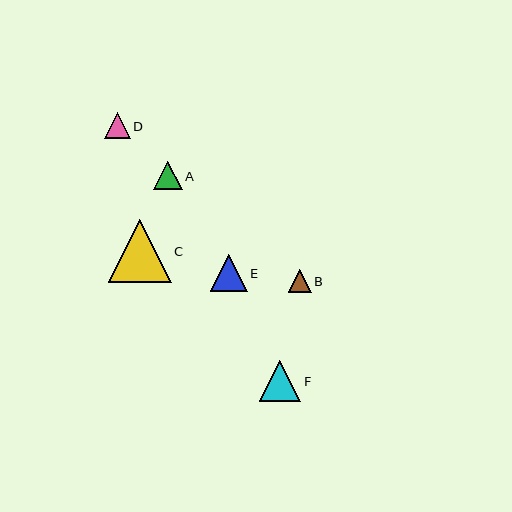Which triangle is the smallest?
Triangle B is the smallest with a size of approximately 22 pixels.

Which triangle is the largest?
Triangle C is the largest with a size of approximately 63 pixels.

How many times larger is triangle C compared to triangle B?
Triangle C is approximately 2.8 times the size of triangle B.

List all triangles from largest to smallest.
From largest to smallest: C, F, E, A, D, B.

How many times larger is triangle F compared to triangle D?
Triangle F is approximately 1.6 times the size of triangle D.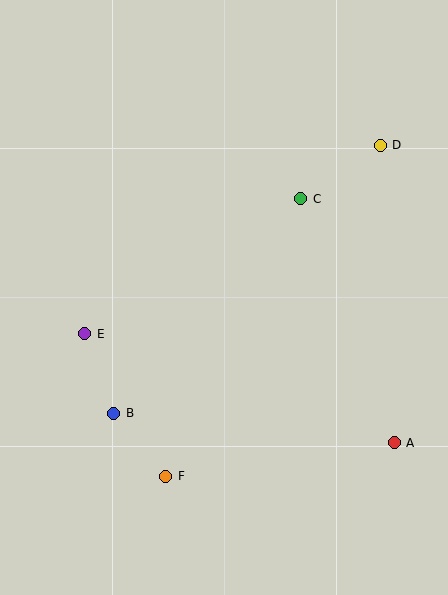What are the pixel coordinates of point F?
Point F is at (166, 476).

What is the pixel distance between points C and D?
The distance between C and D is 96 pixels.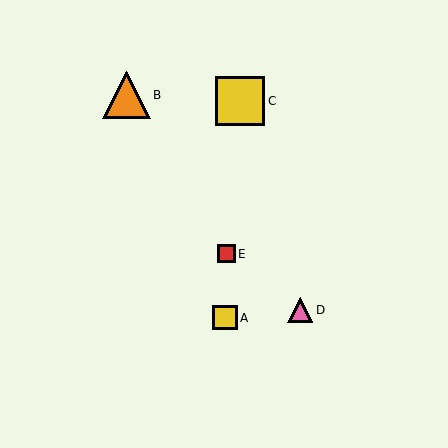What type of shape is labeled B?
Shape B is an orange triangle.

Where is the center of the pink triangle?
The center of the pink triangle is at (300, 310).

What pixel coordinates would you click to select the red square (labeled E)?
Click at (226, 254) to select the red square E.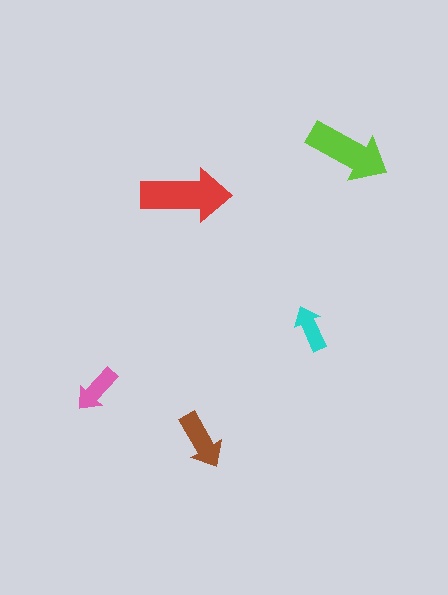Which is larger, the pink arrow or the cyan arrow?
The pink one.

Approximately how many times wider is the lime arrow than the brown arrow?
About 1.5 times wider.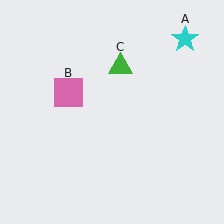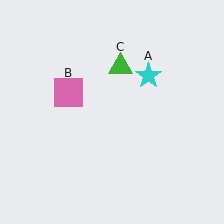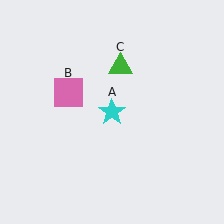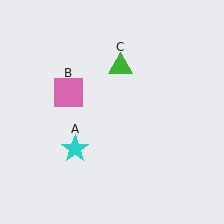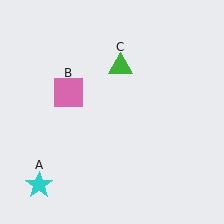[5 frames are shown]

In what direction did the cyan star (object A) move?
The cyan star (object A) moved down and to the left.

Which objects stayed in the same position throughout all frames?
Pink square (object B) and green triangle (object C) remained stationary.